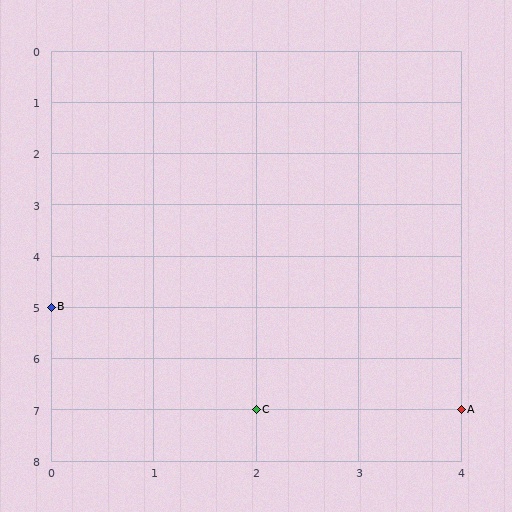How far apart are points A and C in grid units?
Points A and C are 2 columns apart.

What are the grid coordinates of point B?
Point B is at grid coordinates (0, 5).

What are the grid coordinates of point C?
Point C is at grid coordinates (2, 7).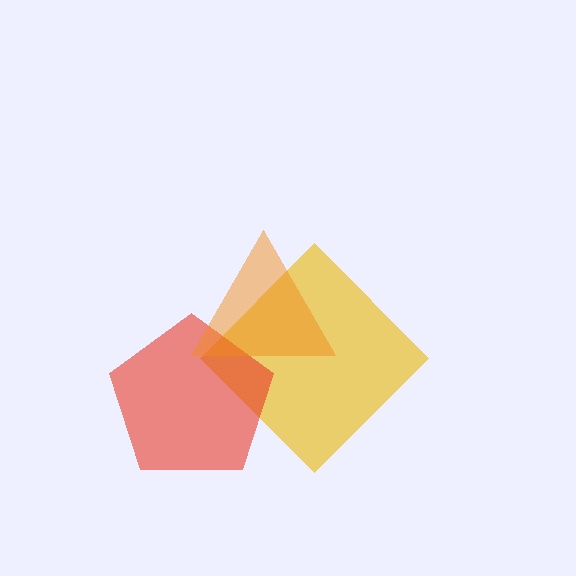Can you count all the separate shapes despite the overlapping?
Yes, there are 3 separate shapes.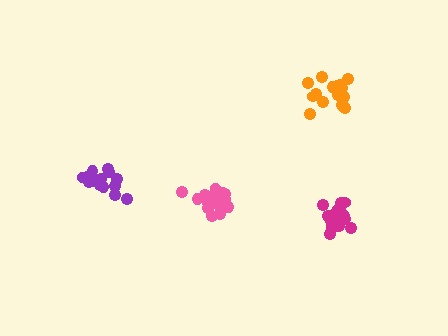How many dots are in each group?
Group 1: 20 dots, Group 2: 16 dots, Group 3: 16 dots, Group 4: 20 dots (72 total).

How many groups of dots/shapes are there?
There are 4 groups.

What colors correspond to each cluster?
The clusters are colored: magenta, orange, purple, pink.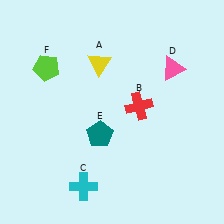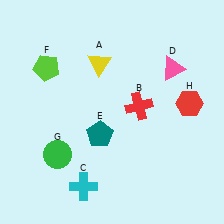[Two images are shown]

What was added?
A green circle (G), a red hexagon (H) were added in Image 2.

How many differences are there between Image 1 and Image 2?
There are 2 differences between the two images.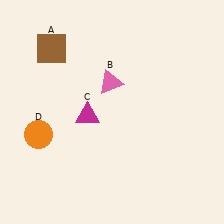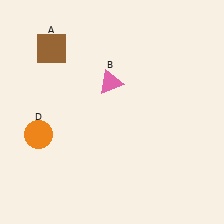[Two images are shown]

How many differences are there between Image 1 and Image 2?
There is 1 difference between the two images.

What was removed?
The magenta triangle (C) was removed in Image 2.